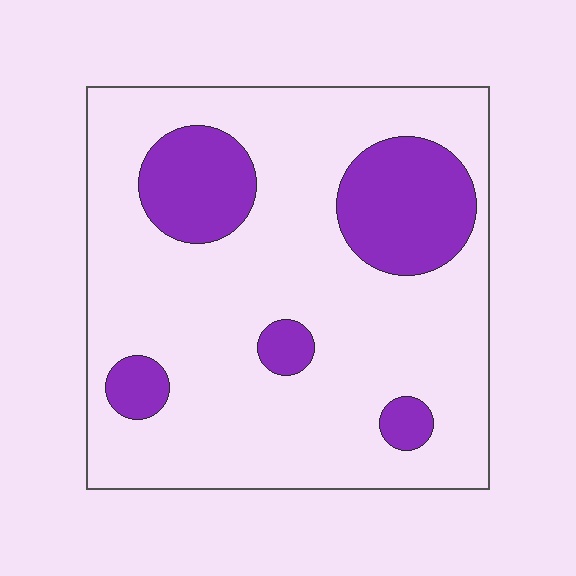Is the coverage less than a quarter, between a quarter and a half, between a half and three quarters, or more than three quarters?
Less than a quarter.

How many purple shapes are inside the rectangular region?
5.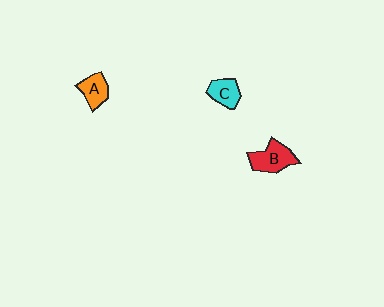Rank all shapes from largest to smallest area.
From largest to smallest: B (red), C (cyan), A (orange).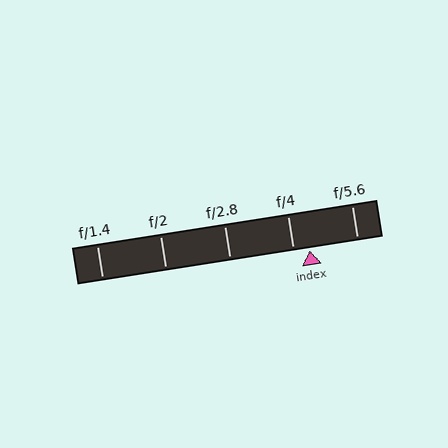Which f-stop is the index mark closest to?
The index mark is closest to f/4.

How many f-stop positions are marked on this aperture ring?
There are 5 f-stop positions marked.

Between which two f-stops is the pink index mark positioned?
The index mark is between f/4 and f/5.6.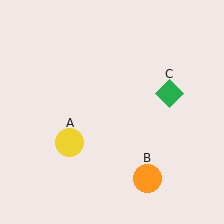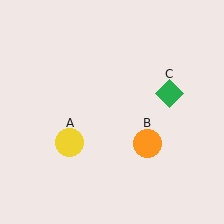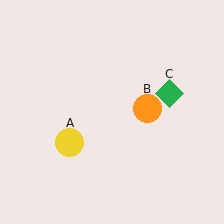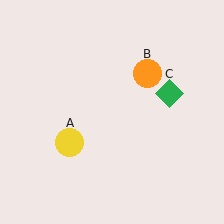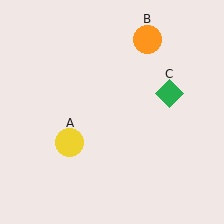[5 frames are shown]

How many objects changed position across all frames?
1 object changed position: orange circle (object B).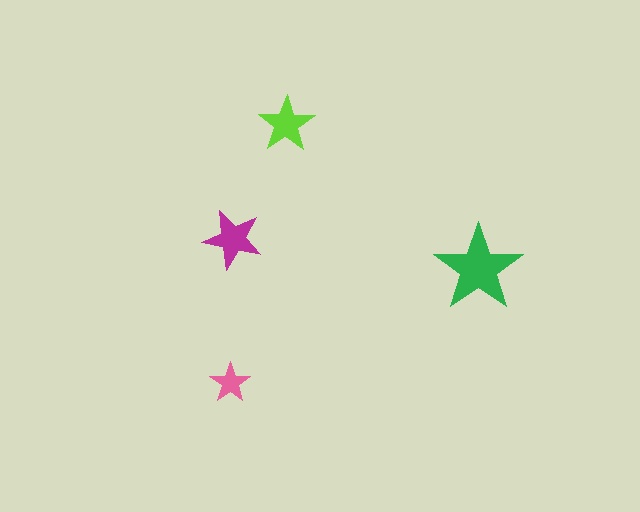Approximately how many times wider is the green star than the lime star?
About 1.5 times wider.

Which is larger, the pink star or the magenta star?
The magenta one.